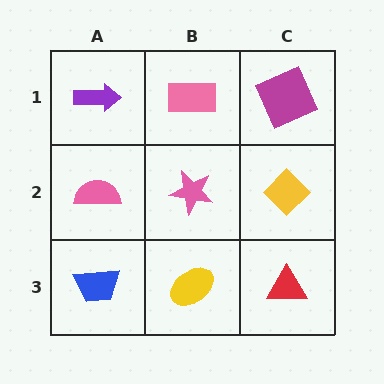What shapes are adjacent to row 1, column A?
A pink semicircle (row 2, column A), a pink rectangle (row 1, column B).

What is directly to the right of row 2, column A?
A pink star.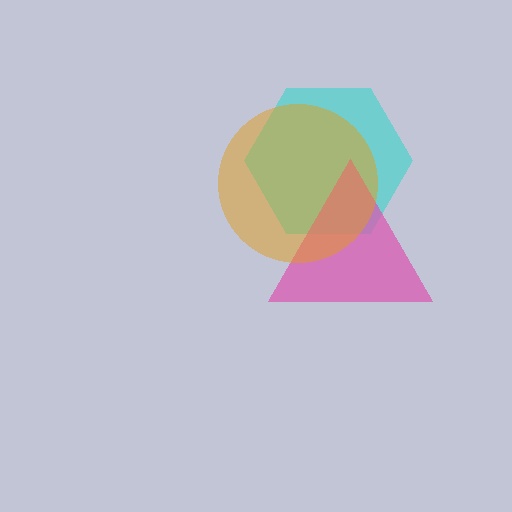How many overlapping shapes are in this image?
There are 3 overlapping shapes in the image.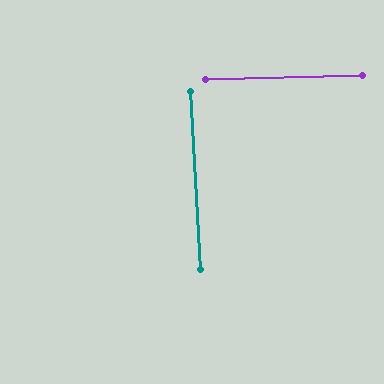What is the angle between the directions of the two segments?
Approximately 89 degrees.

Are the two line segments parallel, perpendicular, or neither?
Perpendicular — they meet at approximately 89°.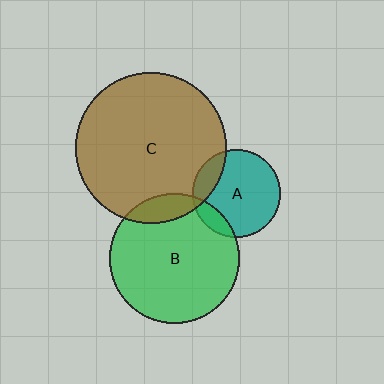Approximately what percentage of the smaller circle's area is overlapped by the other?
Approximately 15%.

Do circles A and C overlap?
Yes.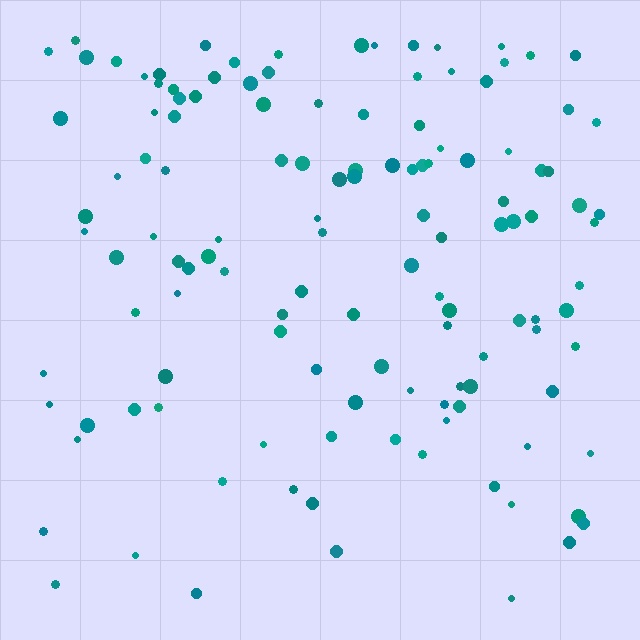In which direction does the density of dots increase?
From bottom to top, with the top side densest.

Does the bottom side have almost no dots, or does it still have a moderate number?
Still a moderate number, just noticeably fewer than the top.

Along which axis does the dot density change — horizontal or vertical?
Vertical.